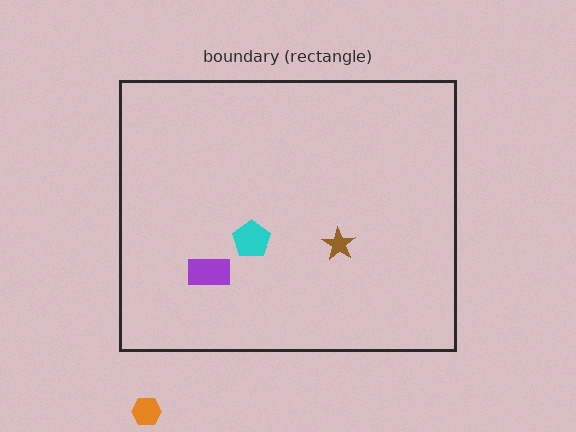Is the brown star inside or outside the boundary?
Inside.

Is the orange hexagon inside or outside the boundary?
Outside.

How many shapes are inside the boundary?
3 inside, 1 outside.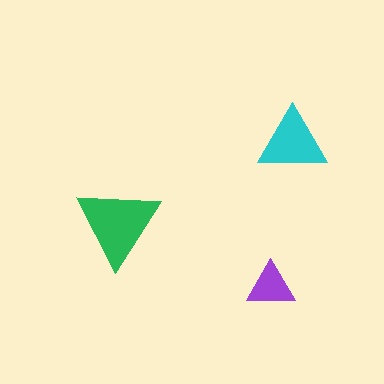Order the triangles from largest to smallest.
the green one, the cyan one, the purple one.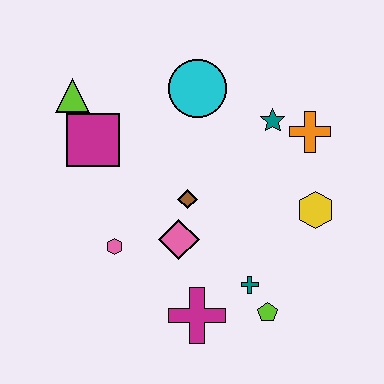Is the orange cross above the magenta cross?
Yes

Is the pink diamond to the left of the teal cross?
Yes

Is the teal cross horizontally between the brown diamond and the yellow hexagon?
Yes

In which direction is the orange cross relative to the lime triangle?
The orange cross is to the right of the lime triangle.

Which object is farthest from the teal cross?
The lime triangle is farthest from the teal cross.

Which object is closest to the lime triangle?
The magenta square is closest to the lime triangle.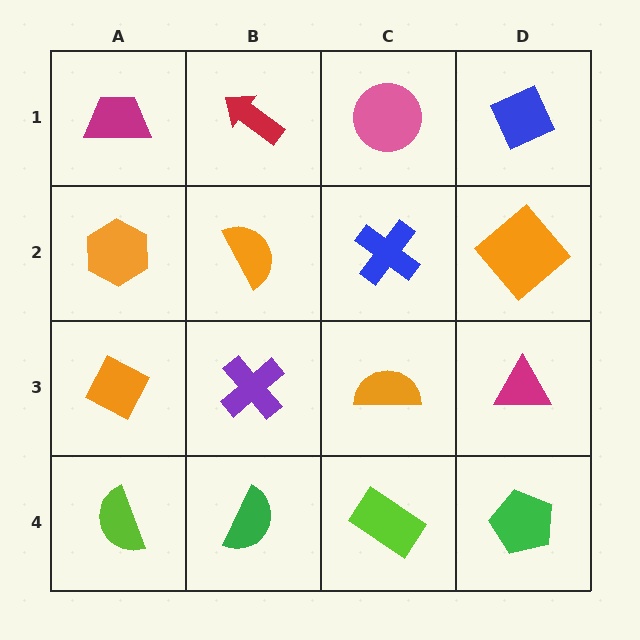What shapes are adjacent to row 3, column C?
A blue cross (row 2, column C), a lime rectangle (row 4, column C), a purple cross (row 3, column B), a magenta triangle (row 3, column D).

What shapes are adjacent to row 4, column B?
A purple cross (row 3, column B), a lime semicircle (row 4, column A), a lime rectangle (row 4, column C).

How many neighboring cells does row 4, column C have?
3.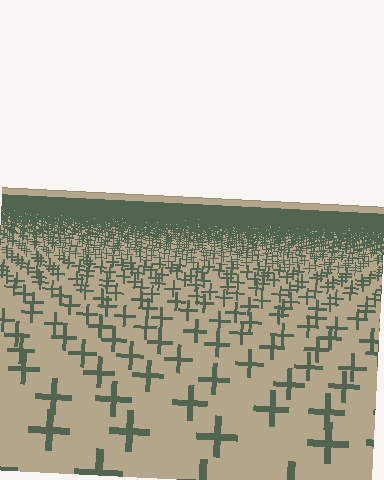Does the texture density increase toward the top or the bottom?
Density increases toward the top.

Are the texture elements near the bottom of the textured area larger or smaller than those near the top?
Larger. Near the bottom, elements are closer to the viewer and appear at a bigger on-screen size.